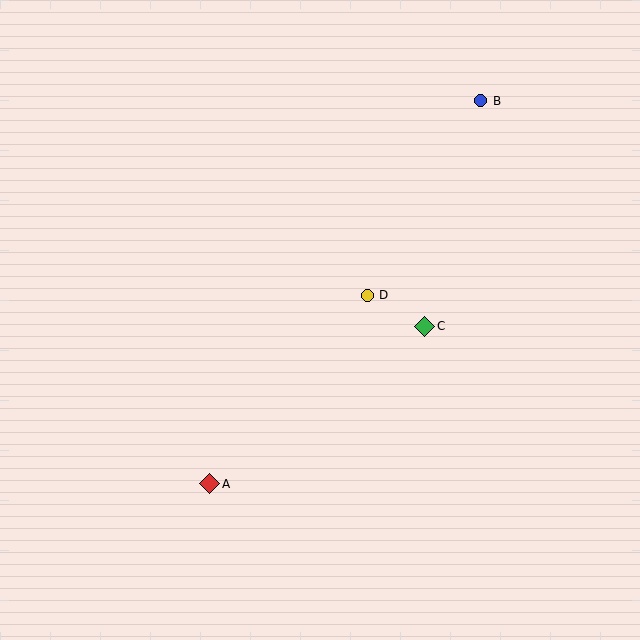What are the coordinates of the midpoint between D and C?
The midpoint between D and C is at (396, 311).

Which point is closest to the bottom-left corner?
Point A is closest to the bottom-left corner.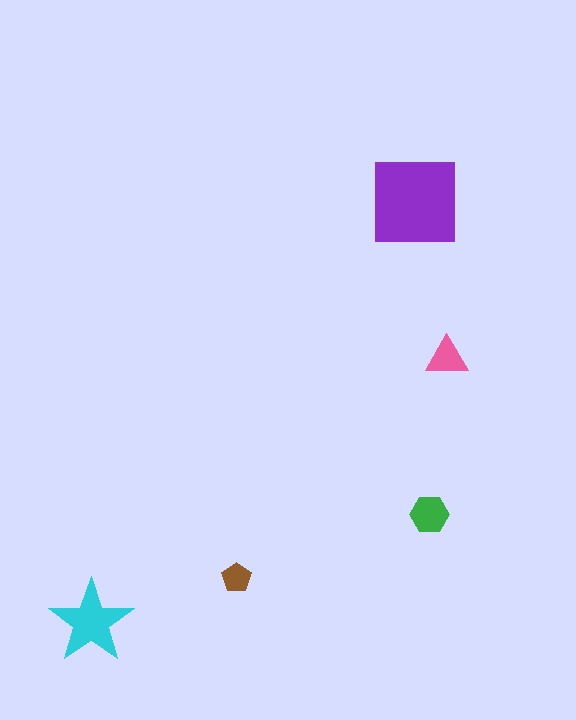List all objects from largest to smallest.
The purple square, the cyan star, the green hexagon, the pink triangle, the brown pentagon.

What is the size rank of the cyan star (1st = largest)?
2nd.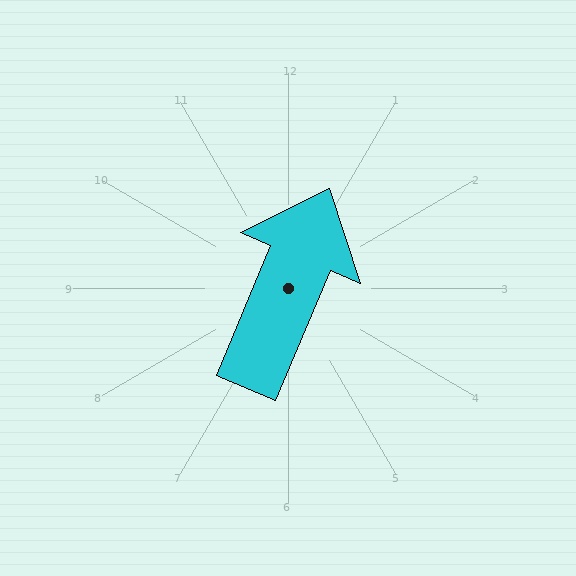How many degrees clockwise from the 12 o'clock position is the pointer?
Approximately 23 degrees.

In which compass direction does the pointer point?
Northeast.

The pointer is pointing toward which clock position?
Roughly 1 o'clock.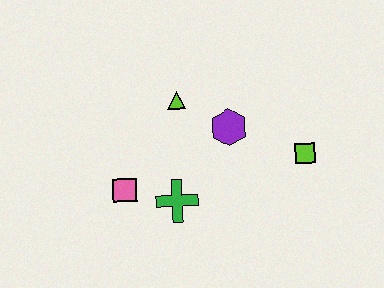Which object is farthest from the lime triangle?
The lime square is farthest from the lime triangle.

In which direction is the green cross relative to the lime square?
The green cross is to the left of the lime square.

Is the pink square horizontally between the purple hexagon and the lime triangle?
No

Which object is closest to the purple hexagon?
The lime triangle is closest to the purple hexagon.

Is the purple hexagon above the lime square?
Yes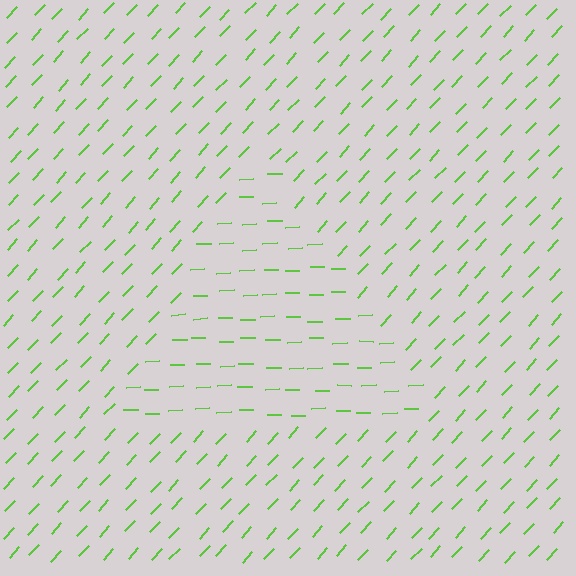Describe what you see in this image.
The image is filled with small lime line segments. A triangle region in the image has lines oriented differently from the surrounding lines, creating a visible texture boundary.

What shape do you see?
I see a triangle.